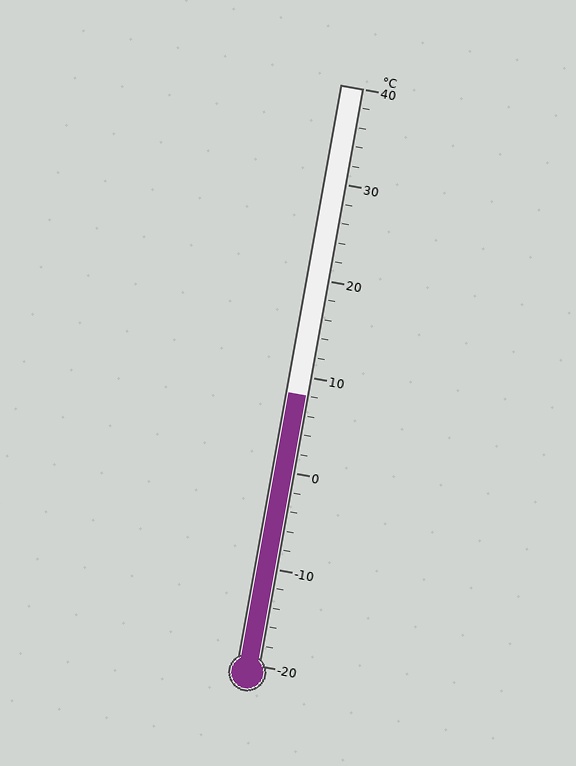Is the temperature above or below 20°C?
The temperature is below 20°C.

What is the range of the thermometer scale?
The thermometer scale ranges from -20°C to 40°C.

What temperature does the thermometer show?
The thermometer shows approximately 8°C.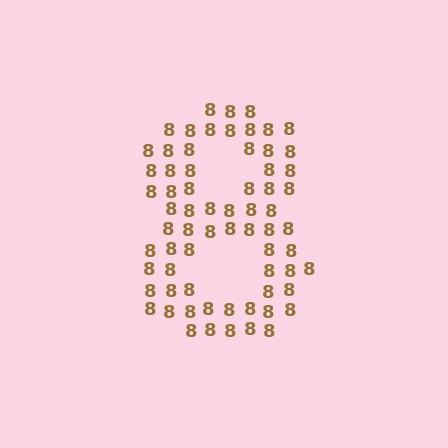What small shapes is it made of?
It is made of small digit 8's.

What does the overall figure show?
The overall figure shows the digit 8.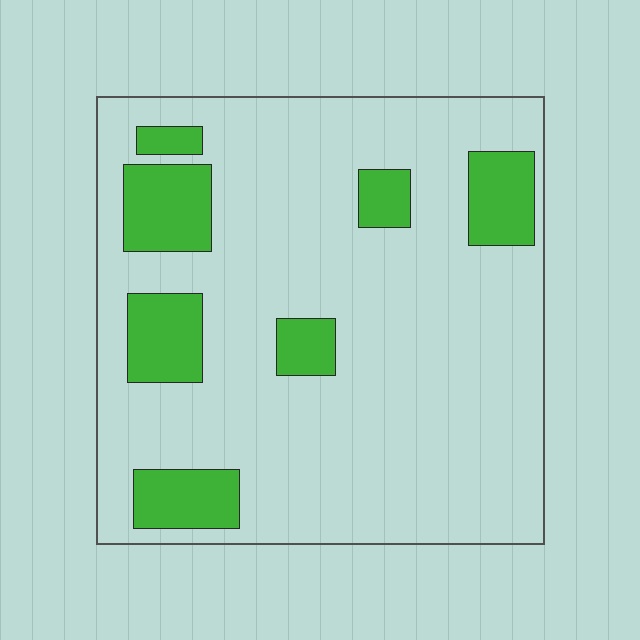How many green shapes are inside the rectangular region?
7.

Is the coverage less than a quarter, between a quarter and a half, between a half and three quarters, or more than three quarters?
Less than a quarter.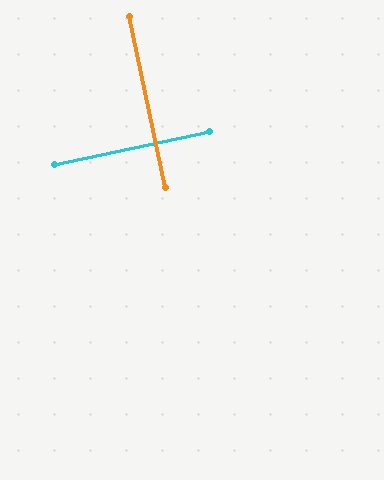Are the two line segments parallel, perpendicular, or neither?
Perpendicular — they meet at approximately 90°.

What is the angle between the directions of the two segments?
Approximately 90 degrees.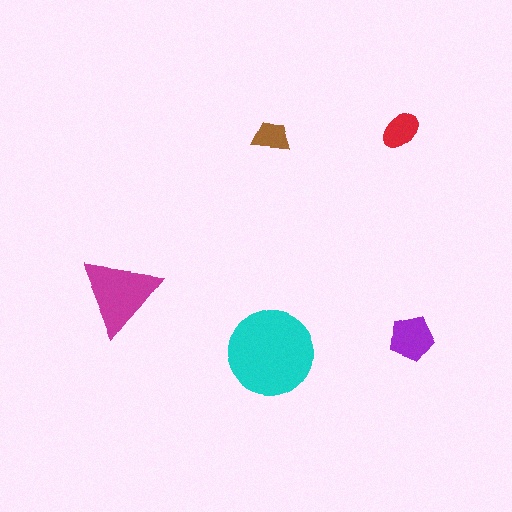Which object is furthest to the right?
The purple pentagon is rightmost.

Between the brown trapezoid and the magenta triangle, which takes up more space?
The magenta triangle.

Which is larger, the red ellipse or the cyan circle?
The cyan circle.